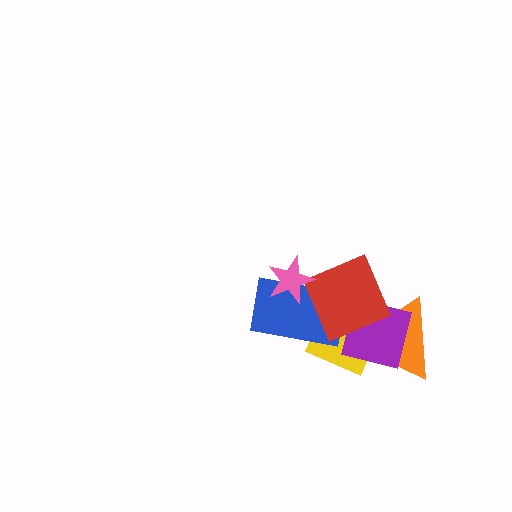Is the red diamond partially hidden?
Yes, it is partially covered by another shape.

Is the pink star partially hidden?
No, no other shape covers it.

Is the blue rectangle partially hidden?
Yes, it is partially covered by another shape.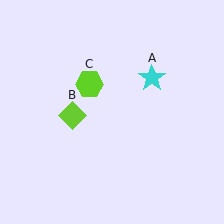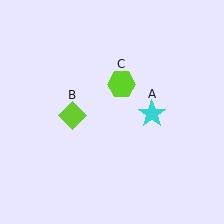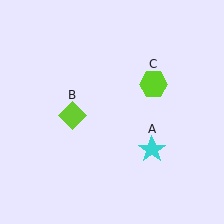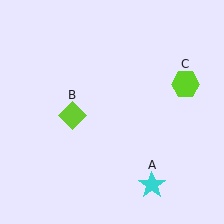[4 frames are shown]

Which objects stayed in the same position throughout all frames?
Lime diamond (object B) remained stationary.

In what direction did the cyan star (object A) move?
The cyan star (object A) moved down.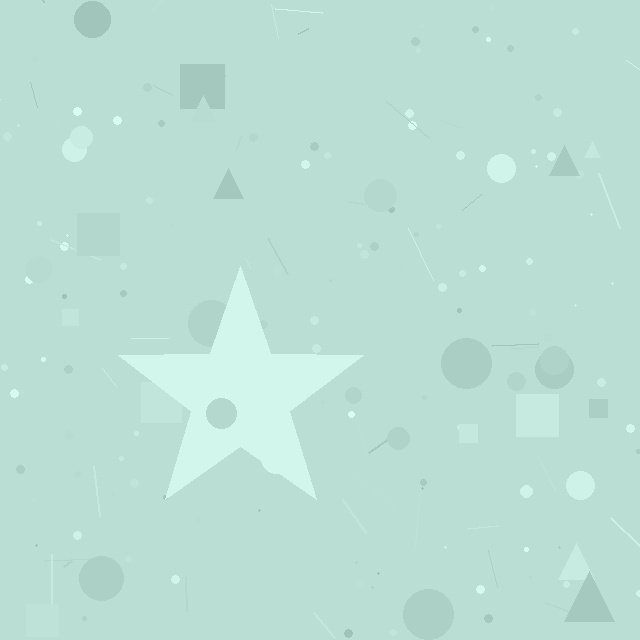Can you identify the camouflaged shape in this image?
The camouflaged shape is a star.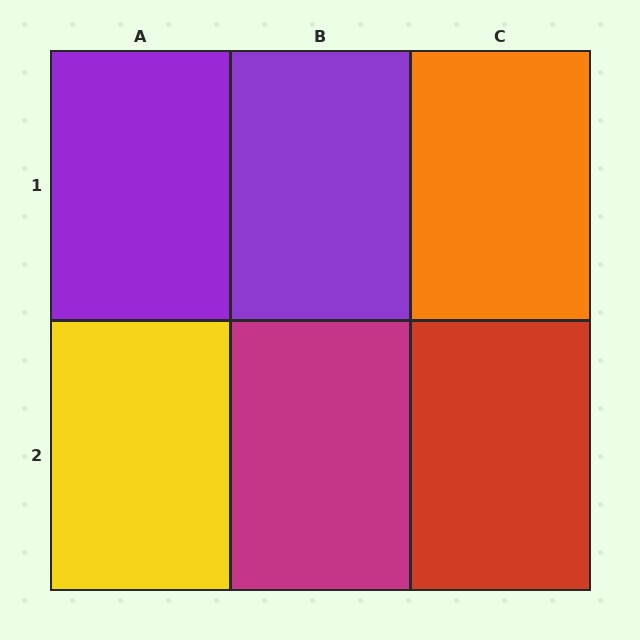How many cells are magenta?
1 cell is magenta.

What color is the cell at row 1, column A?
Purple.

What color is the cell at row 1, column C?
Orange.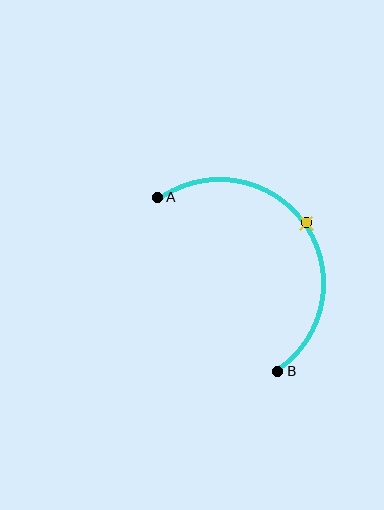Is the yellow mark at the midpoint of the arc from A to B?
Yes. The yellow mark lies on the arc at equal arc-length from both A and B — it is the arc midpoint.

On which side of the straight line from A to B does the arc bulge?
The arc bulges above and to the right of the straight line connecting A and B.